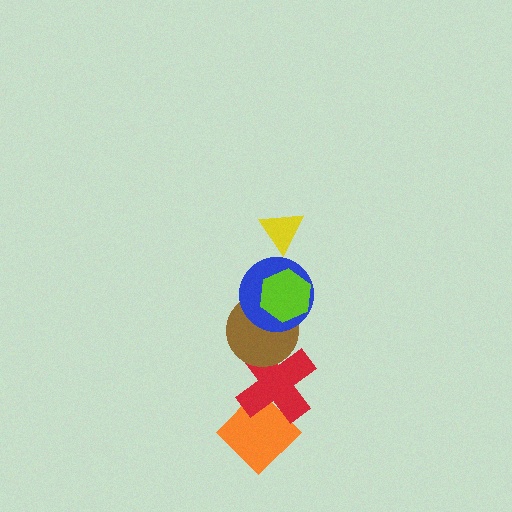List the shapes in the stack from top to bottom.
From top to bottom: the yellow triangle, the lime hexagon, the blue circle, the brown circle, the red cross, the orange diamond.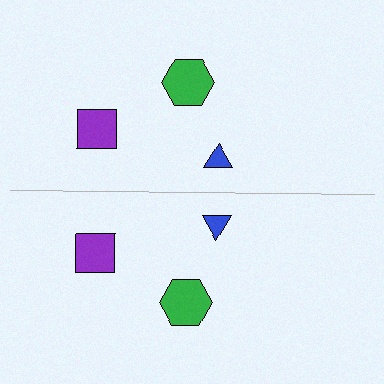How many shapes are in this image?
There are 6 shapes in this image.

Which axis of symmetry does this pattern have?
The pattern has a horizontal axis of symmetry running through the center of the image.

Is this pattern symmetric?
Yes, this pattern has bilateral (reflection) symmetry.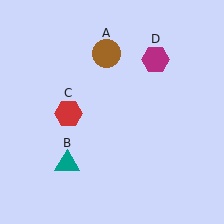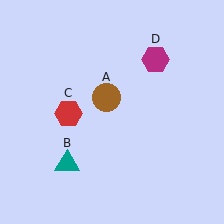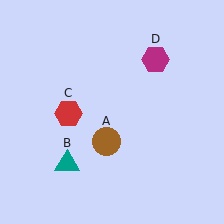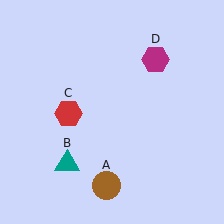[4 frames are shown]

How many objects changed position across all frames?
1 object changed position: brown circle (object A).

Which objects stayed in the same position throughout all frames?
Teal triangle (object B) and red hexagon (object C) and magenta hexagon (object D) remained stationary.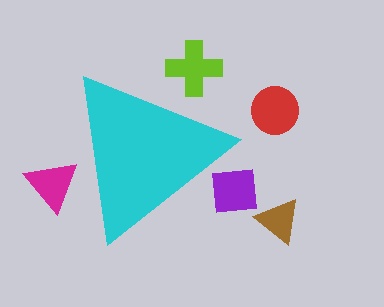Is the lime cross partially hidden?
Yes, the lime cross is partially hidden behind the cyan triangle.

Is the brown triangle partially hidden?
No, the brown triangle is fully visible.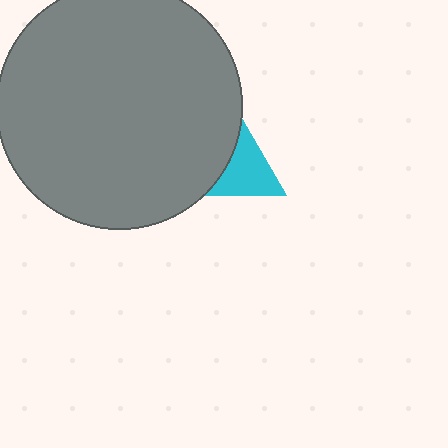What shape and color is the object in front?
The object in front is a gray circle.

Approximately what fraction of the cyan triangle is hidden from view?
Roughly 60% of the cyan triangle is hidden behind the gray circle.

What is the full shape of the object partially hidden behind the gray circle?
The partially hidden object is a cyan triangle.